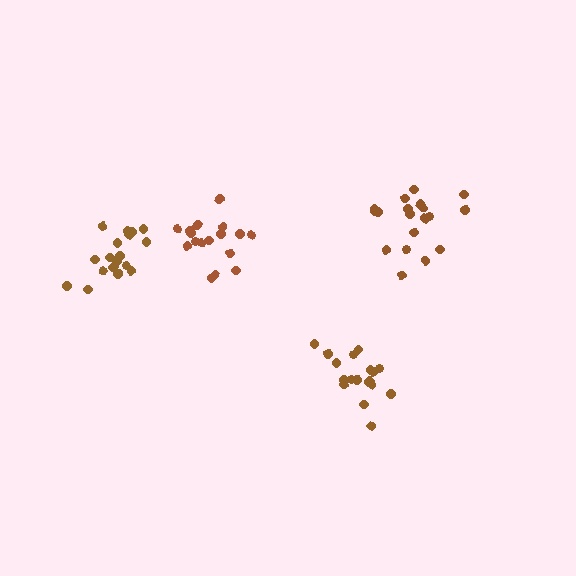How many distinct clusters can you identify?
There are 4 distinct clusters.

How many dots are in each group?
Group 1: 18 dots, Group 2: 19 dots, Group 3: 17 dots, Group 4: 19 dots (73 total).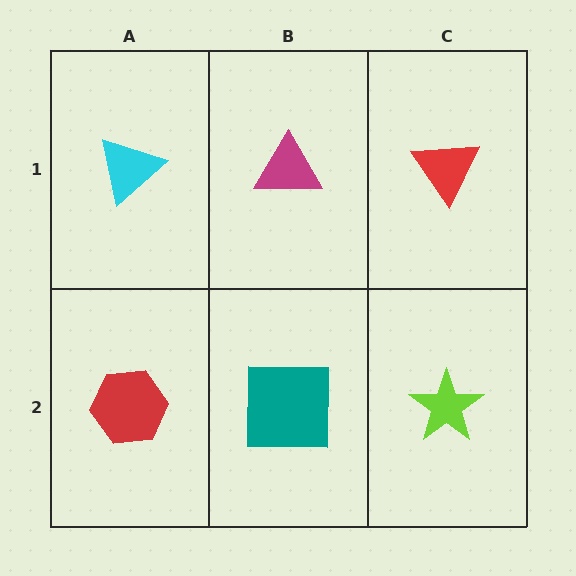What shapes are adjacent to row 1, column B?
A teal square (row 2, column B), a cyan triangle (row 1, column A), a red triangle (row 1, column C).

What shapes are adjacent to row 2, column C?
A red triangle (row 1, column C), a teal square (row 2, column B).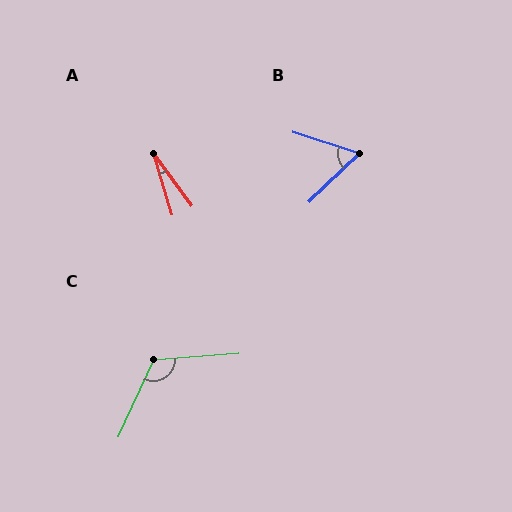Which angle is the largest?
C, at approximately 119 degrees.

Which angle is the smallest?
A, at approximately 19 degrees.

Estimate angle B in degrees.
Approximately 62 degrees.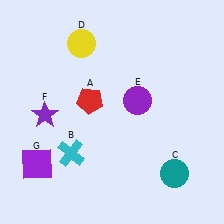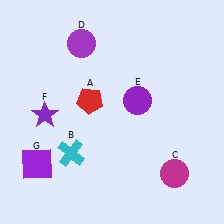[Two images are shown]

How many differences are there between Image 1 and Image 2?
There are 2 differences between the two images.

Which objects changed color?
C changed from teal to magenta. D changed from yellow to purple.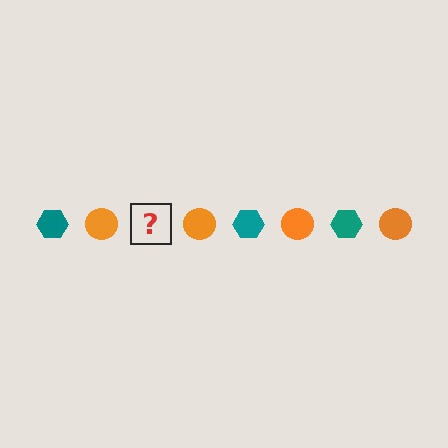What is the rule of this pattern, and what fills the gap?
The rule is that the pattern alternates between teal hexagon and orange circle. The gap should be filled with a teal hexagon.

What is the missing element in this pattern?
The missing element is a teal hexagon.